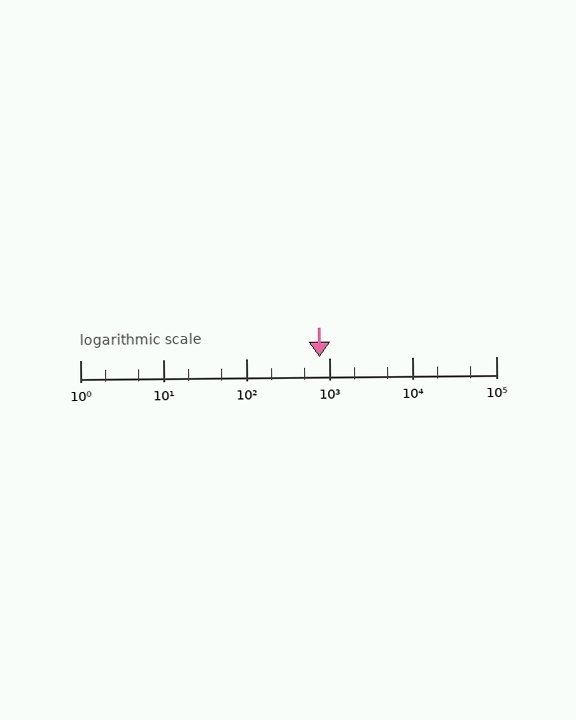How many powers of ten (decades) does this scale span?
The scale spans 5 decades, from 1 to 100000.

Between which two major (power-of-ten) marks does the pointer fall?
The pointer is between 100 and 1000.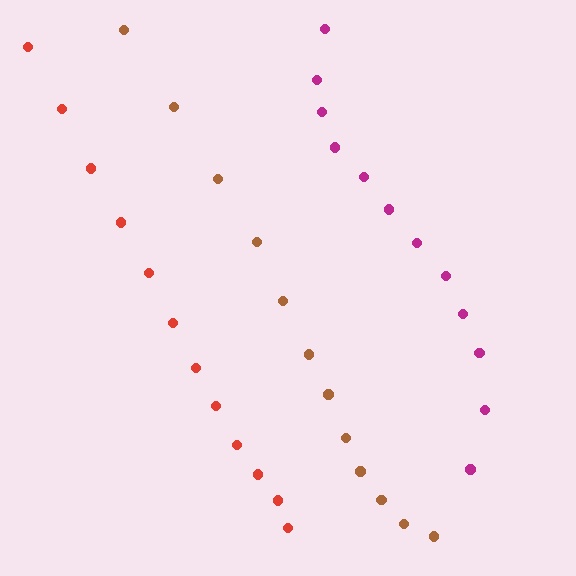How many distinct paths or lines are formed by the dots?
There are 3 distinct paths.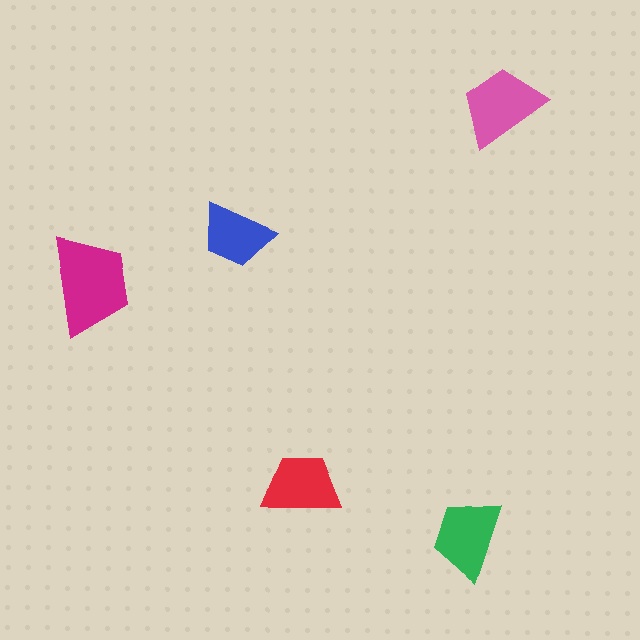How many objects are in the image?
There are 5 objects in the image.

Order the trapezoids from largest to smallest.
the magenta one, the pink one, the green one, the red one, the blue one.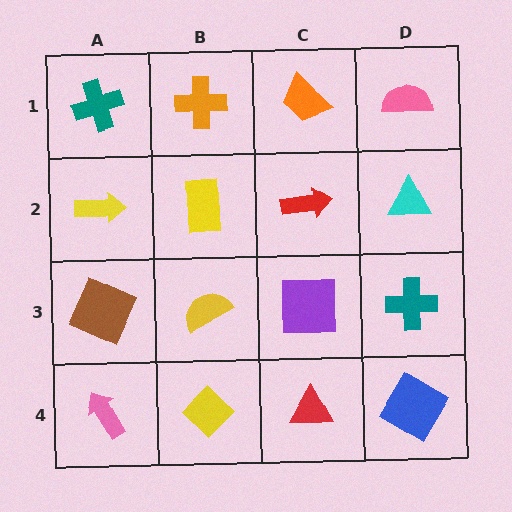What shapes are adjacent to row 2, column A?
A teal cross (row 1, column A), a brown square (row 3, column A), a yellow rectangle (row 2, column B).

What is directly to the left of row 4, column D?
A red triangle.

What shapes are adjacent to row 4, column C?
A purple square (row 3, column C), a yellow diamond (row 4, column B), a blue diamond (row 4, column D).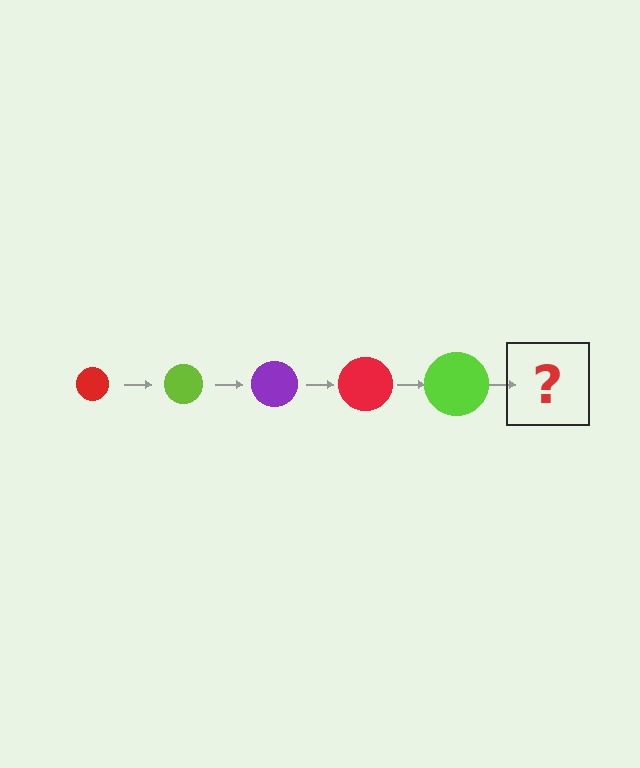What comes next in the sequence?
The next element should be a purple circle, larger than the previous one.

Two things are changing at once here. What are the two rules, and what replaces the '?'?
The two rules are that the circle grows larger each step and the color cycles through red, lime, and purple. The '?' should be a purple circle, larger than the previous one.